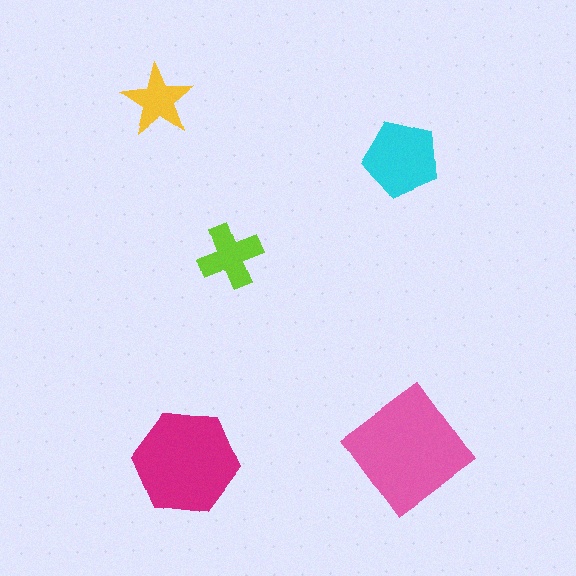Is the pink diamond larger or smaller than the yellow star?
Larger.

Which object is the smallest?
The yellow star.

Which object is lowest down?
The magenta hexagon is bottommost.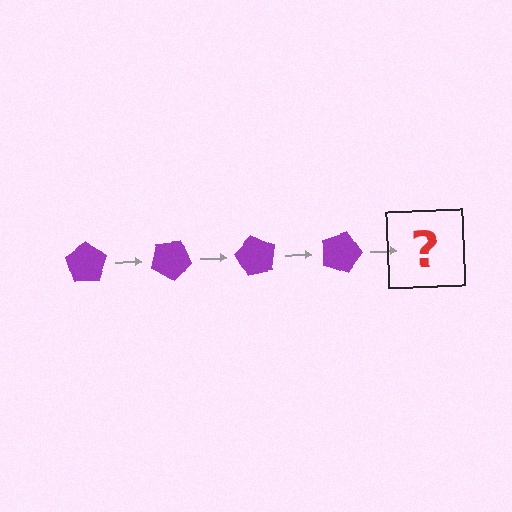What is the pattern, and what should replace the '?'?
The pattern is that the pentagon rotates 30 degrees each step. The '?' should be a purple pentagon rotated 120 degrees.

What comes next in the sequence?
The next element should be a purple pentagon rotated 120 degrees.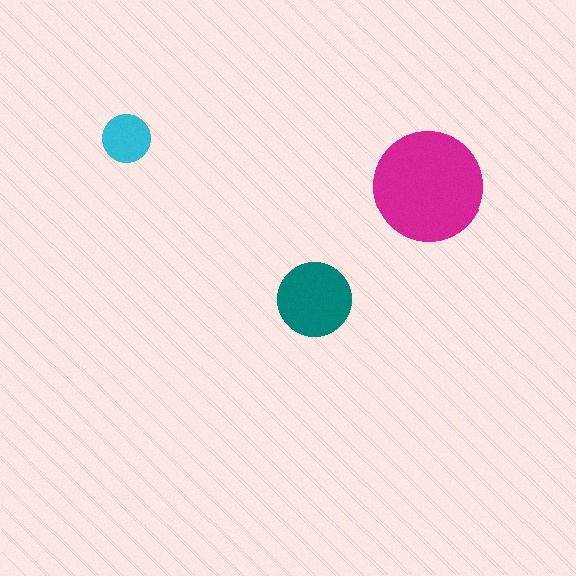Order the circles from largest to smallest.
the magenta one, the teal one, the cyan one.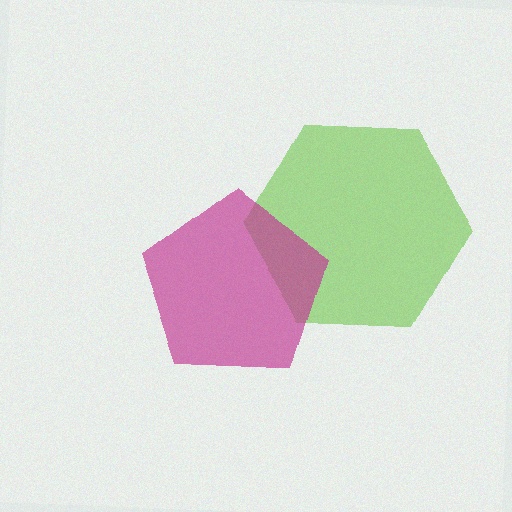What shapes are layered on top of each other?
The layered shapes are: a lime hexagon, a magenta pentagon.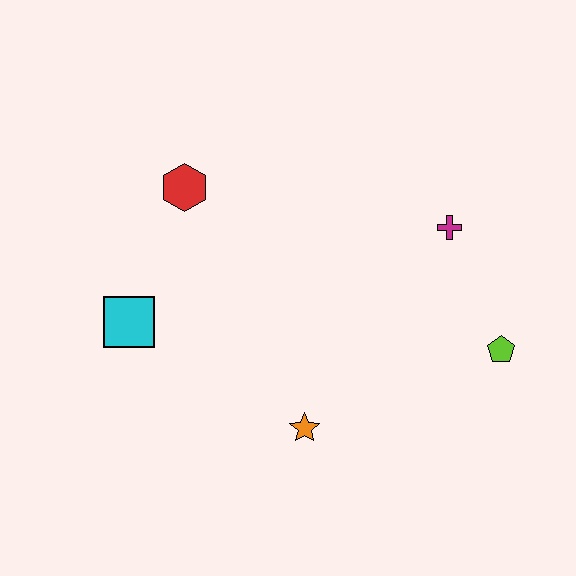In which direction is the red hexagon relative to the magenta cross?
The red hexagon is to the left of the magenta cross.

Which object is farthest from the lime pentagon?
The cyan square is farthest from the lime pentagon.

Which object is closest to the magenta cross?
The lime pentagon is closest to the magenta cross.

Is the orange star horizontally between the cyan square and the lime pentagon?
Yes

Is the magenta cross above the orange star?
Yes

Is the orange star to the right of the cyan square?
Yes